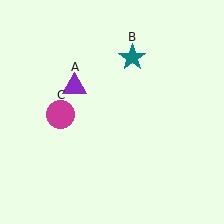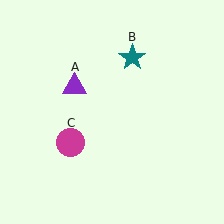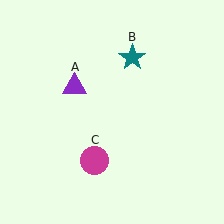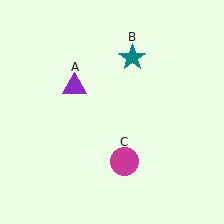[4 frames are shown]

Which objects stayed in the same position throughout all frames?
Purple triangle (object A) and teal star (object B) remained stationary.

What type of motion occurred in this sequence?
The magenta circle (object C) rotated counterclockwise around the center of the scene.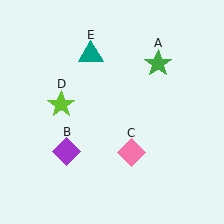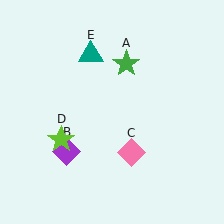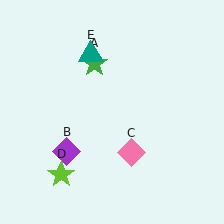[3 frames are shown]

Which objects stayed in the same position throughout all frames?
Purple diamond (object B) and pink diamond (object C) and teal triangle (object E) remained stationary.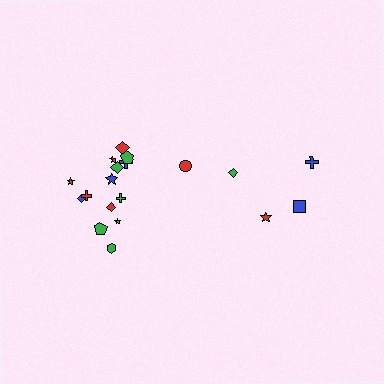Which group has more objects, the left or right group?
The left group.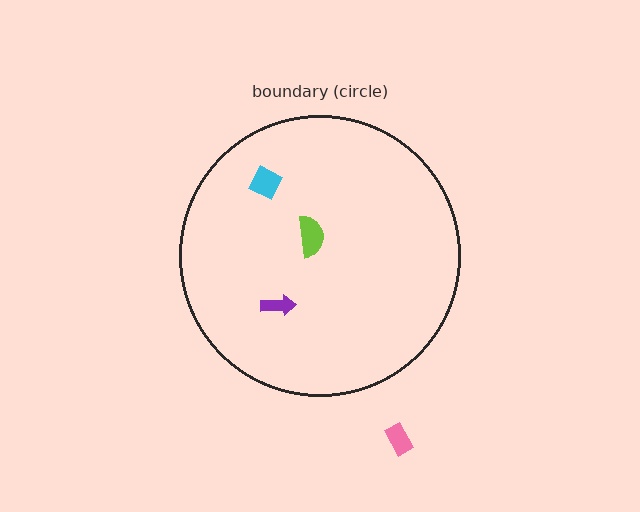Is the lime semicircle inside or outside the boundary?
Inside.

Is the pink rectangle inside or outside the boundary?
Outside.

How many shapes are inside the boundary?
3 inside, 1 outside.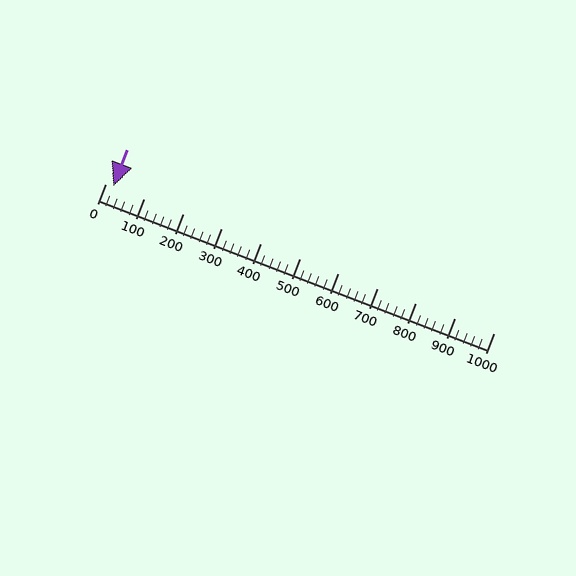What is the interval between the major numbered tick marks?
The major tick marks are spaced 100 units apart.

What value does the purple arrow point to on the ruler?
The purple arrow points to approximately 20.